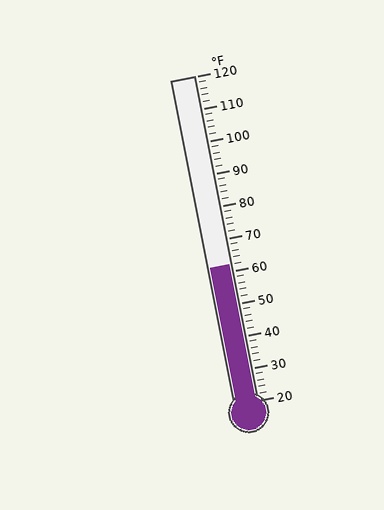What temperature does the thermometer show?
The thermometer shows approximately 62°F.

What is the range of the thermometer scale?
The thermometer scale ranges from 20°F to 120°F.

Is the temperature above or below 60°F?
The temperature is above 60°F.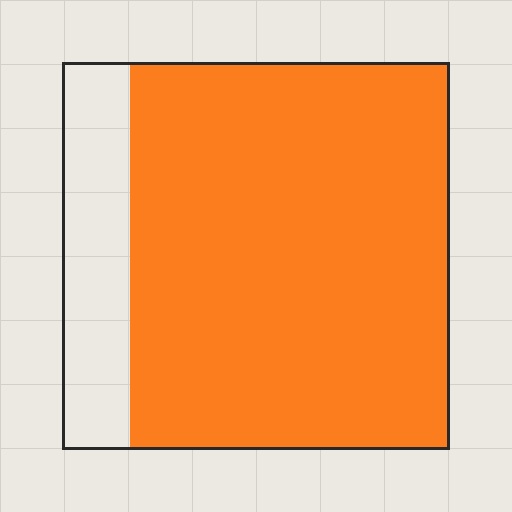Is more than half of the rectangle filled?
Yes.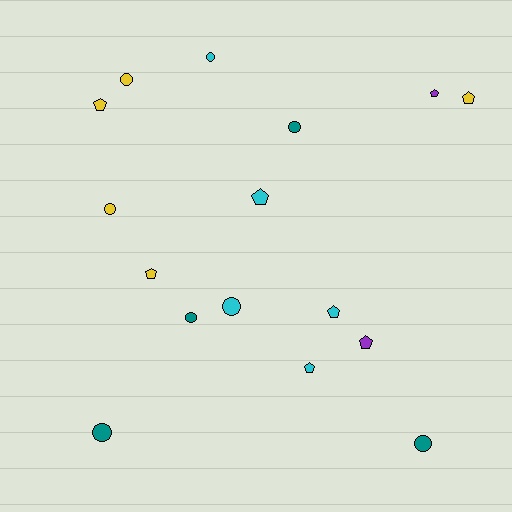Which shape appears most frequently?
Pentagon, with 8 objects.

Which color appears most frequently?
Cyan, with 5 objects.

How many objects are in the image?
There are 16 objects.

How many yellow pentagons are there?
There are 3 yellow pentagons.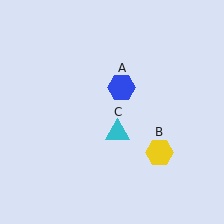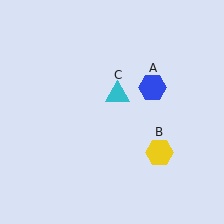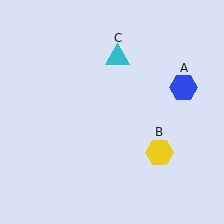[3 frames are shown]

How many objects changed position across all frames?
2 objects changed position: blue hexagon (object A), cyan triangle (object C).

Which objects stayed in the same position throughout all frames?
Yellow hexagon (object B) remained stationary.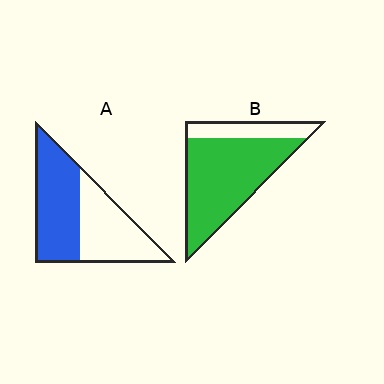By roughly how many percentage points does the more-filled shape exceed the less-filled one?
By roughly 25 percentage points (B over A).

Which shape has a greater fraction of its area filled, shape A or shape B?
Shape B.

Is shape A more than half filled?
Roughly half.